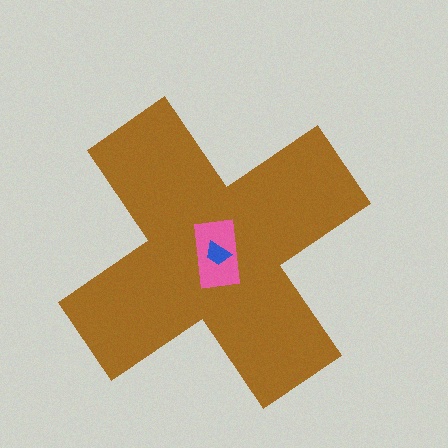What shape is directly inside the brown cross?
The pink rectangle.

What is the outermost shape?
The brown cross.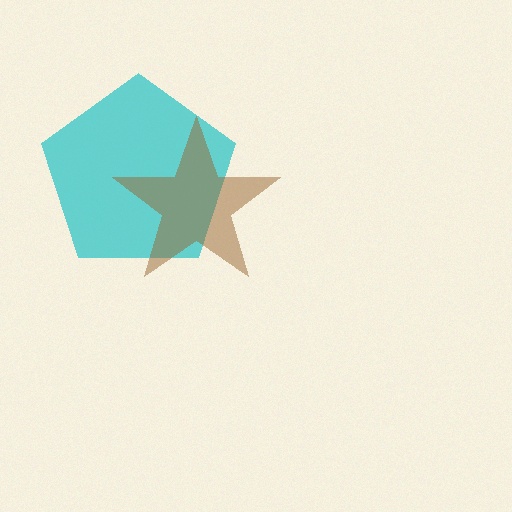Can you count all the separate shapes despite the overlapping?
Yes, there are 2 separate shapes.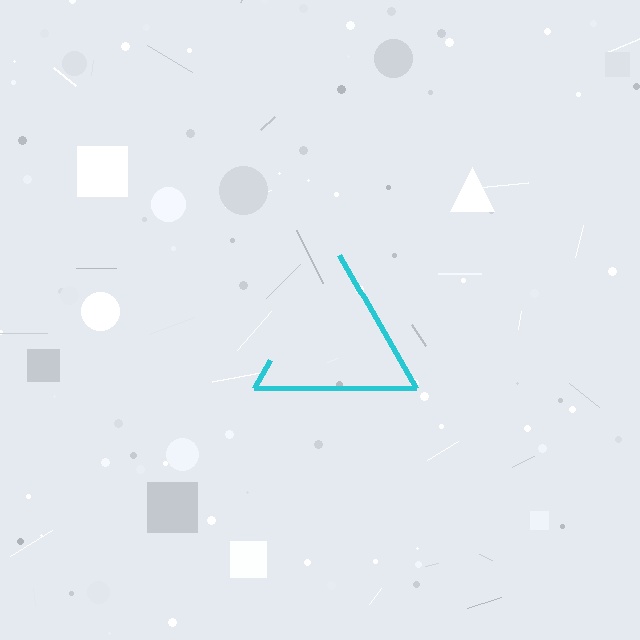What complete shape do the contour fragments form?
The contour fragments form a triangle.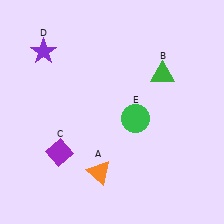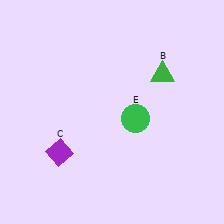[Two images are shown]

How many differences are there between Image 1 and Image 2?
There are 2 differences between the two images.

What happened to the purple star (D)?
The purple star (D) was removed in Image 2. It was in the top-left area of Image 1.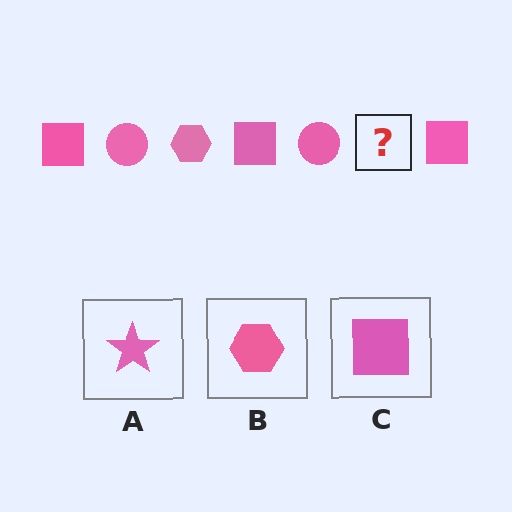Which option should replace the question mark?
Option B.